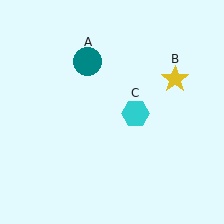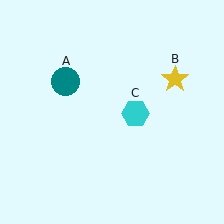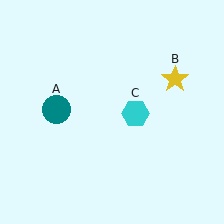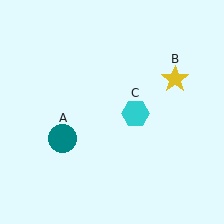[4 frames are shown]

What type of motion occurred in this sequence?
The teal circle (object A) rotated counterclockwise around the center of the scene.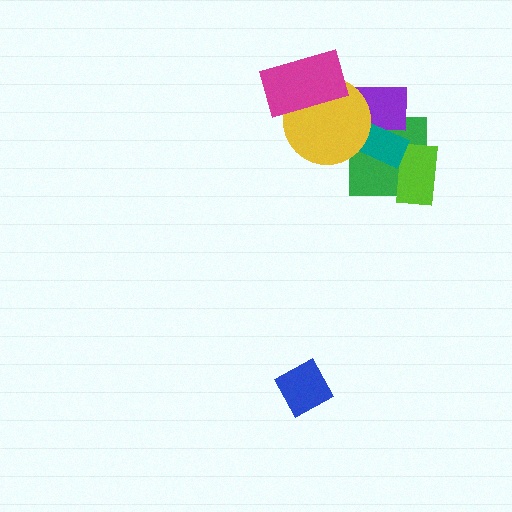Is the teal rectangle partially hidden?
Yes, it is partially covered by another shape.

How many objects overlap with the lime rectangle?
2 objects overlap with the lime rectangle.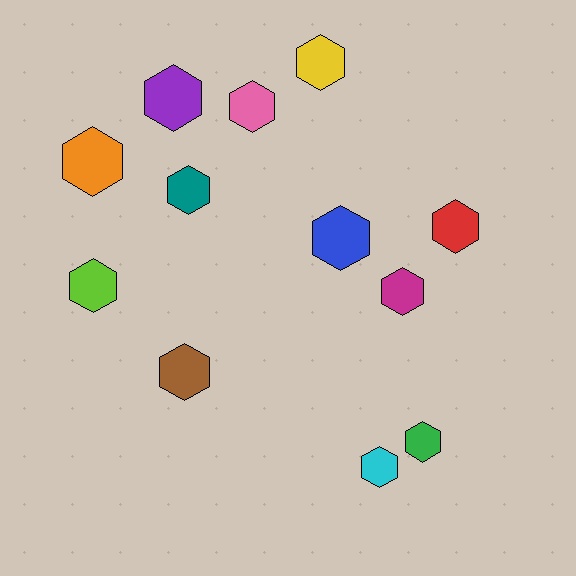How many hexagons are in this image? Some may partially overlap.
There are 12 hexagons.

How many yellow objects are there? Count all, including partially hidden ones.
There is 1 yellow object.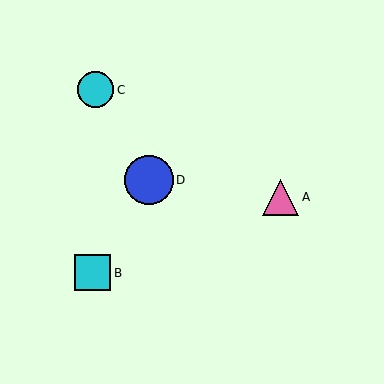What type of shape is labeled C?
Shape C is a cyan circle.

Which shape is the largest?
The blue circle (labeled D) is the largest.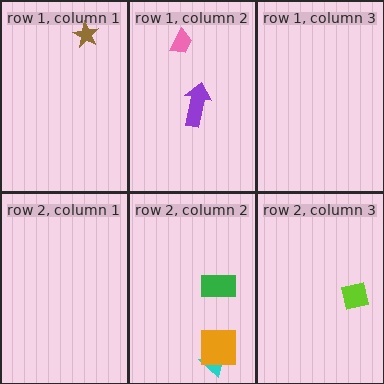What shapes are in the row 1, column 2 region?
The pink trapezoid, the purple arrow.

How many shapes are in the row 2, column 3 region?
1.